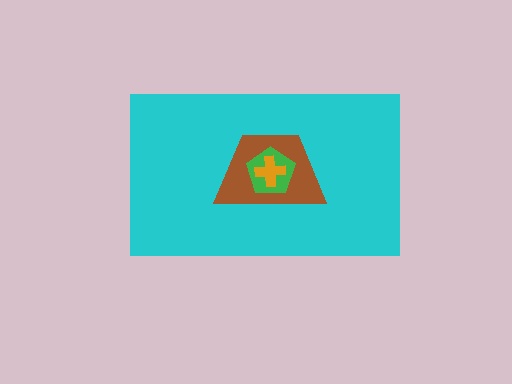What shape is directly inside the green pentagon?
The orange cross.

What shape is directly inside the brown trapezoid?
The green pentagon.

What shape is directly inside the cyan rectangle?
The brown trapezoid.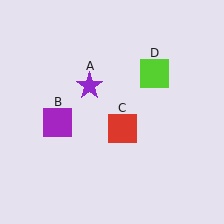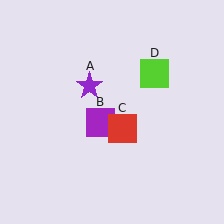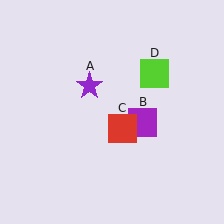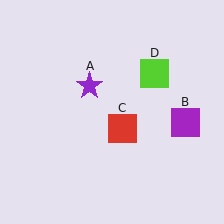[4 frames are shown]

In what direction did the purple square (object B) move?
The purple square (object B) moved right.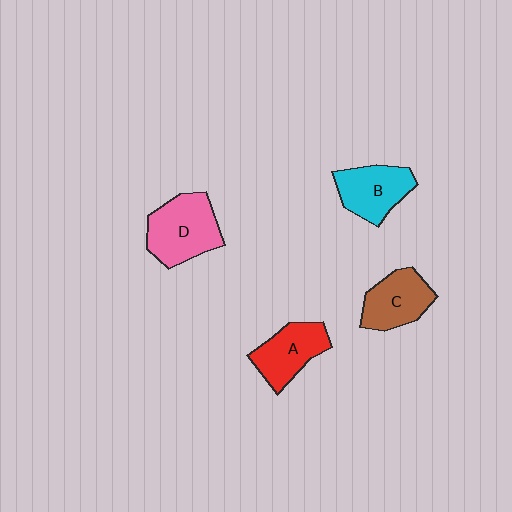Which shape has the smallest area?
Shape C (brown).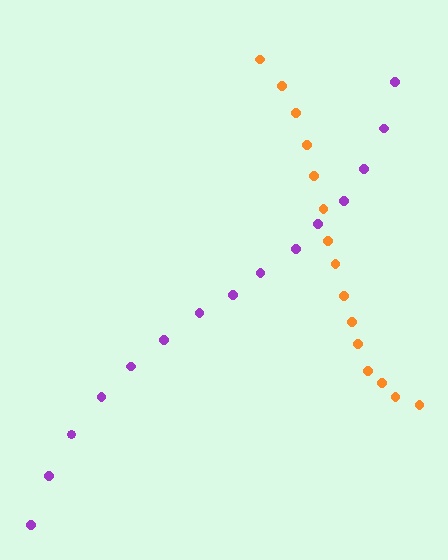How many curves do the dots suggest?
There are 2 distinct paths.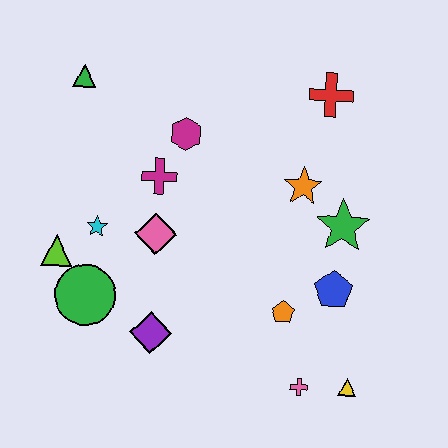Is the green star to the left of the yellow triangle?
Yes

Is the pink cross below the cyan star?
Yes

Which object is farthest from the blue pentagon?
The green triangle is farthest from the blue pentagon.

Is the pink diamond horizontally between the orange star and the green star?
No